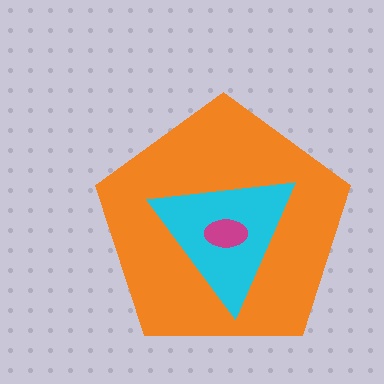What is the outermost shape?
The orange pentagon.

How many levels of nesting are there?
3.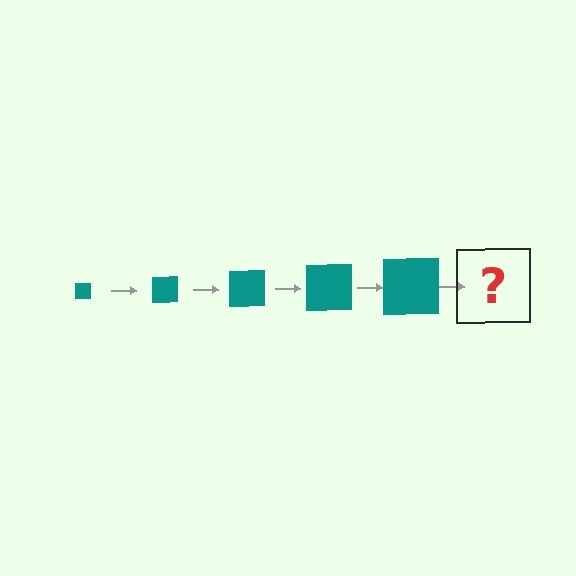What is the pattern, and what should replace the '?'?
The pattern is that the square gets progressively larger each step. The '?' should be a teal square, larger than the previous one.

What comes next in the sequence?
The next element should be a teal square, larger than the previous one.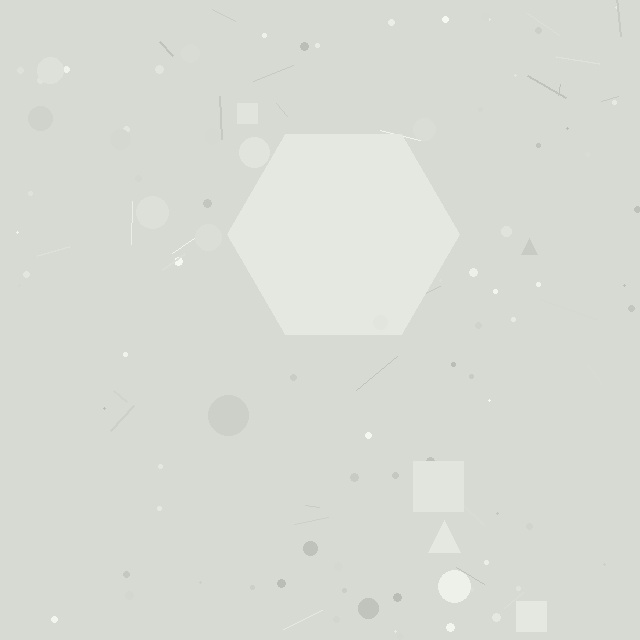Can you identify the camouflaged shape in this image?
The camouflaged shape is a hexagon.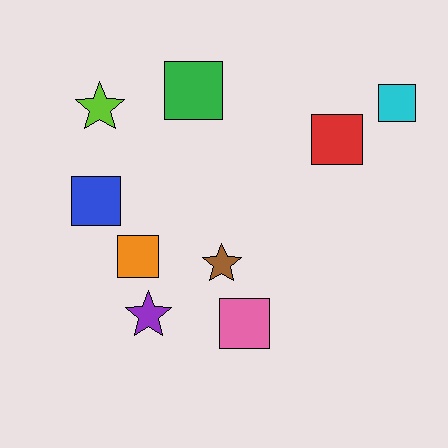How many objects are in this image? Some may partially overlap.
There are 9 objects.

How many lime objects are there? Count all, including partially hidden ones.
There is 1 lime object.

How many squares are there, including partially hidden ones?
There are 6 squares.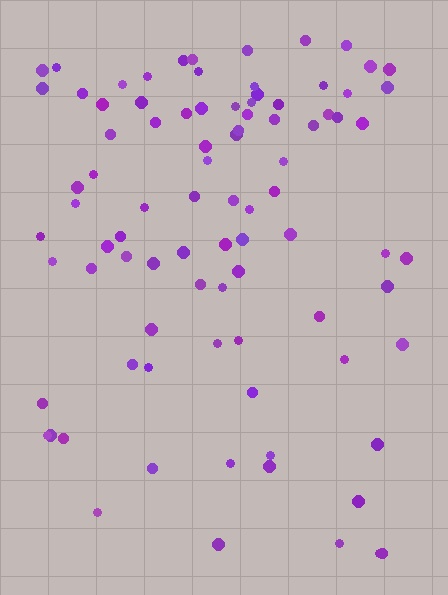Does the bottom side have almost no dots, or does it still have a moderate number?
Still a moderate number, just noticeably fewer than the top.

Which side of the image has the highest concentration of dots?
The top.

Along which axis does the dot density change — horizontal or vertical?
Vertical.